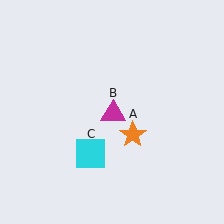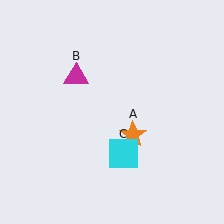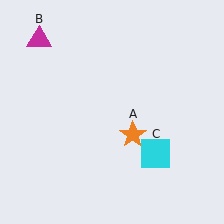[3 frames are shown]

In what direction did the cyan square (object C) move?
The cyan square (object C) moved right.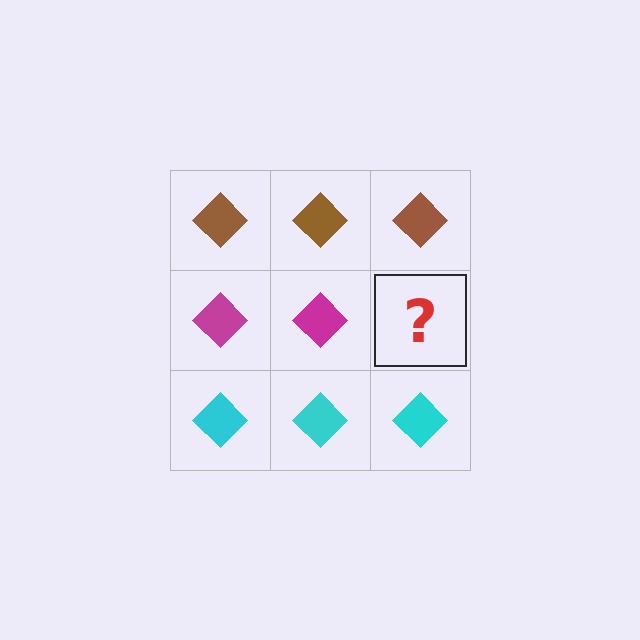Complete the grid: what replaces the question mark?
The question mark should be replaced with a magenta diamond.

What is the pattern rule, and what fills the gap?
The rule is that each row has a consistent color. The gap should be filled with a magenta diamond.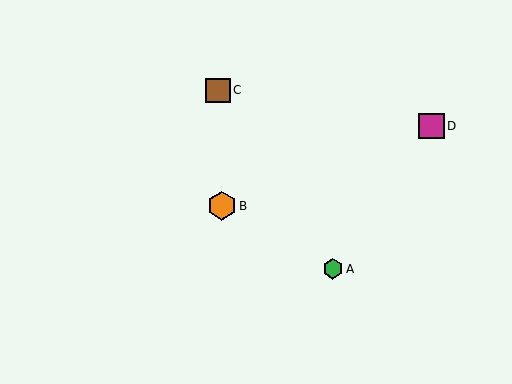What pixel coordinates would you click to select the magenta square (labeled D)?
Click at (432, 126) to select the magenta square D.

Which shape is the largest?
The orange hexagon (labeled B) is the largest.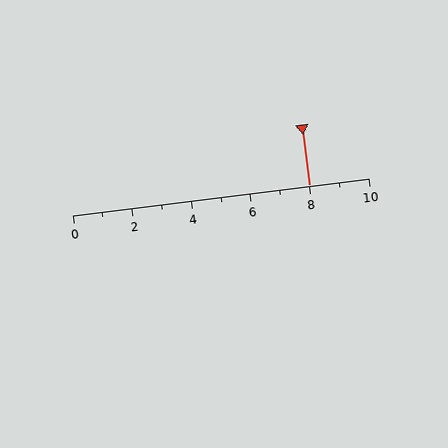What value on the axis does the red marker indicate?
The marker indicates approximately 8.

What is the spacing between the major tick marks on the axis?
The major ticks are spaced 2 apart.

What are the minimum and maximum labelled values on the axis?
The axis runs from 0 to 10.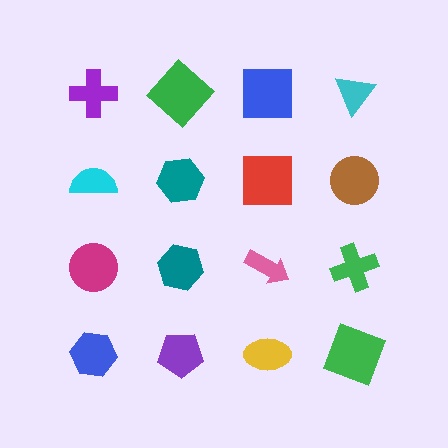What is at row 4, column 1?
A blue hexagon.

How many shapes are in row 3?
4 shapes.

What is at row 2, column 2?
A teal hexagon.